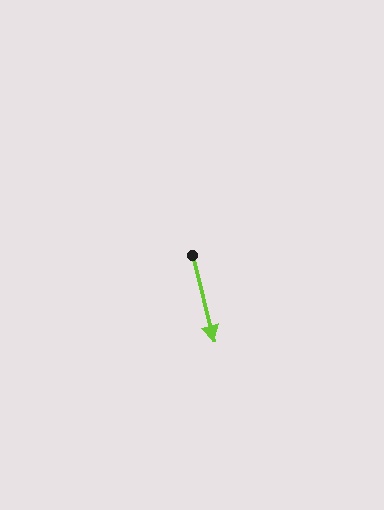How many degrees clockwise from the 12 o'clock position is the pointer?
Approximately 166 degrees.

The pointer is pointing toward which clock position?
Roughly 6 o'clock.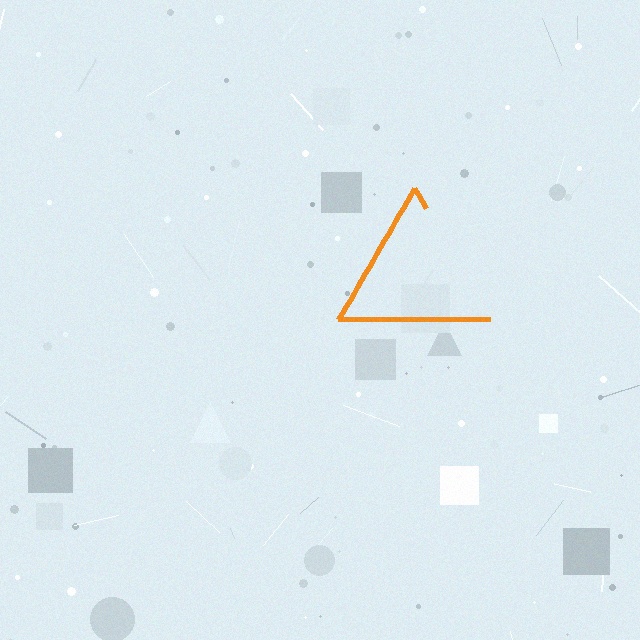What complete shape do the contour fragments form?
The contour fragments form a triangle.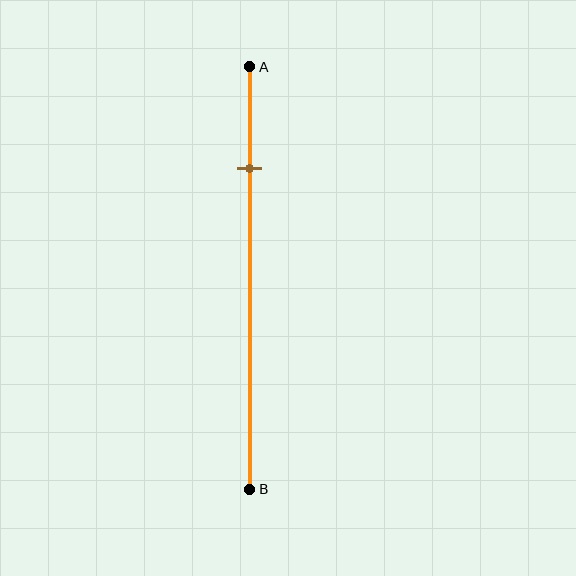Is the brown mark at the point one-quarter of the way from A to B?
Yes, the mark is approximately at the one-quarter point.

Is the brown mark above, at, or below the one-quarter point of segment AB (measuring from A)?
The brown mark is approximately at the one-quarter point of segment AB.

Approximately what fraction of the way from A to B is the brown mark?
The brown mark is approximately 25% of the way from A to B.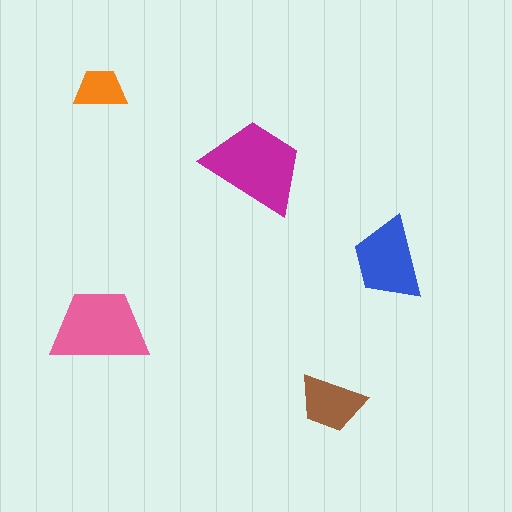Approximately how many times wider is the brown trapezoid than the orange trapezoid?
About 1.5 times wider.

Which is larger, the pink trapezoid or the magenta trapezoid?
The magenta one.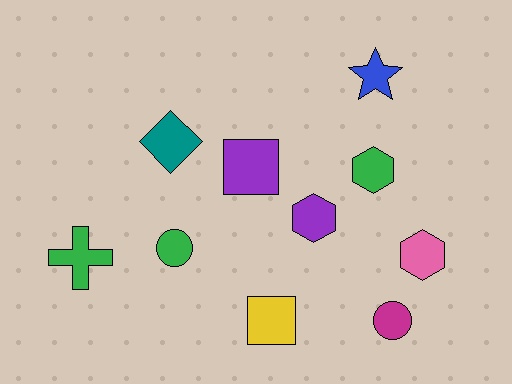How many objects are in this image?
There are 10 objects.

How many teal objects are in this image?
There is 1 teal object.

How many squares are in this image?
There are 2 squares.